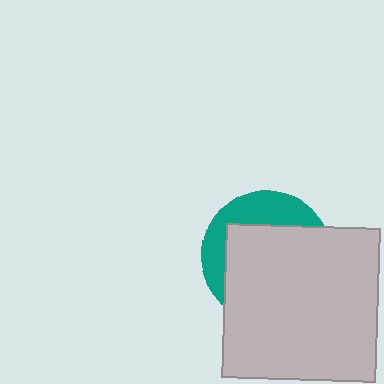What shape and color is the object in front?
The object in front is a light gray square.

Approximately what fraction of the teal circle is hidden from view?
Roughly 68% of the teal circle is hidden behind the light gray square.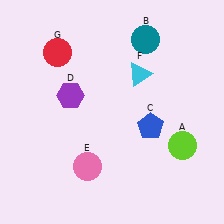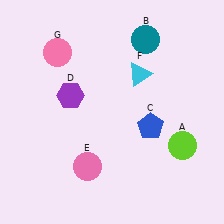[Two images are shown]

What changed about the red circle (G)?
In Image 1, G is red. In Image 2, it changed to pink.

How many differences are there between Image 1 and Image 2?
There is 1 difference between the two images.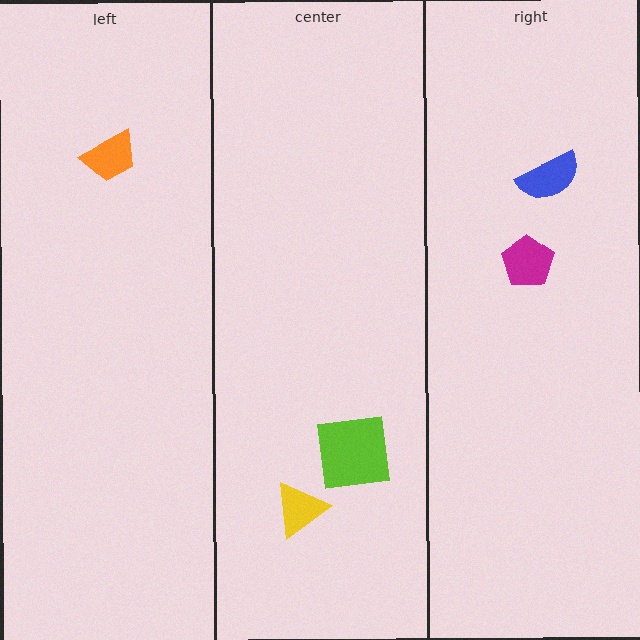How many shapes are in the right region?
2.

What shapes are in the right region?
The magenta pentagon, the blue semicircle.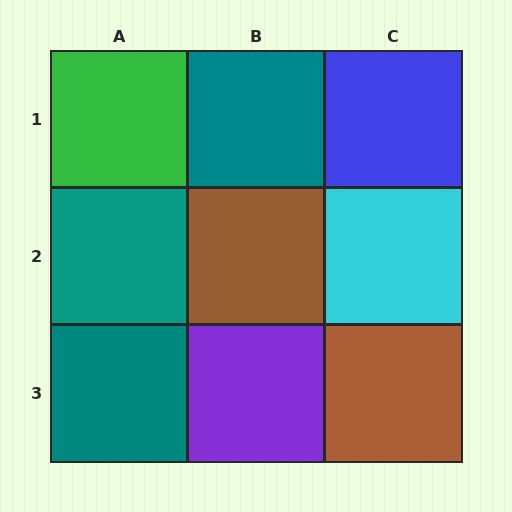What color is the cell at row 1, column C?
Blue.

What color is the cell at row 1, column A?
Green.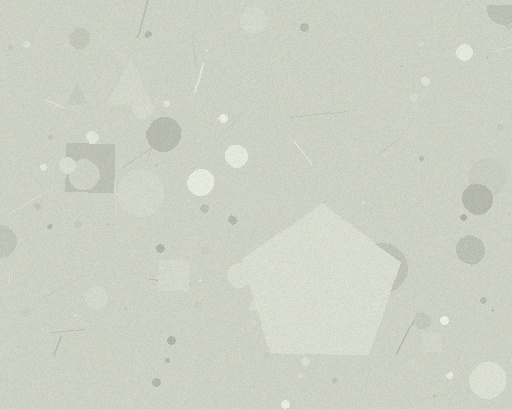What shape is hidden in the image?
A pentagon is hidden in the image.